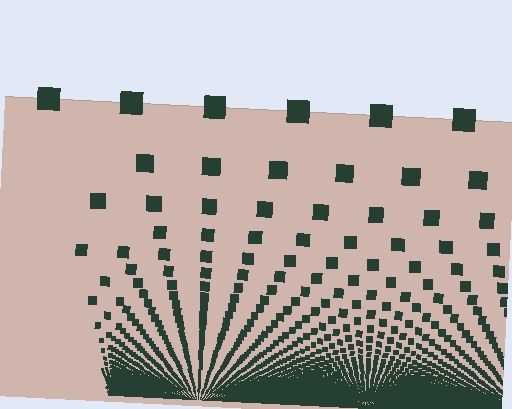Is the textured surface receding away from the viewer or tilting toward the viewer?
The surface appears to tilt toward the viewer. Texture elements get larger and sparser toward the top.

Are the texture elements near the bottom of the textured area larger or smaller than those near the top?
Smaller. The gradient is inverted — elements near the bottom are smaller and denser.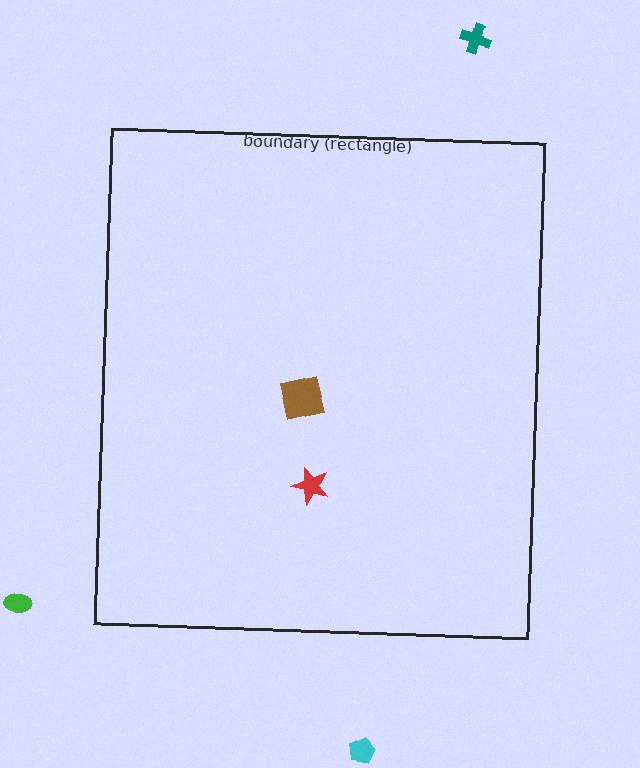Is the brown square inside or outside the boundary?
Inside.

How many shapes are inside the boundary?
2 inside, 3 outside.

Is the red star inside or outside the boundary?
Inside.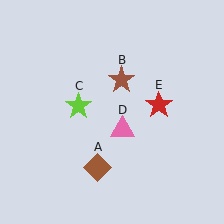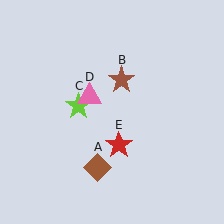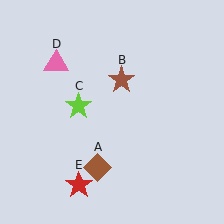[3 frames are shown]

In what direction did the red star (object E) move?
The red star (object E) moved down and to the left.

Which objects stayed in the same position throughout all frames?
Brown diamond (object A) and brown star (object B) and lime star (object C) remained stationary.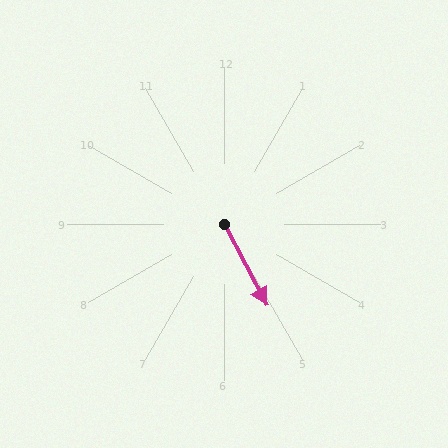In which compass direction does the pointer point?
Southeast.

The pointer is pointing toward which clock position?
Roughly 5 o'clock.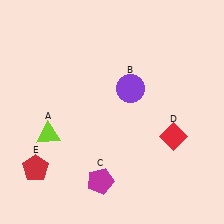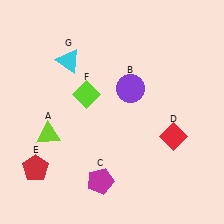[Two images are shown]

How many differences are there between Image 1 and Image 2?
There are 2 differences between the two images.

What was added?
A lime diamond (F), a cyan triangle (G) were added in Image 2.